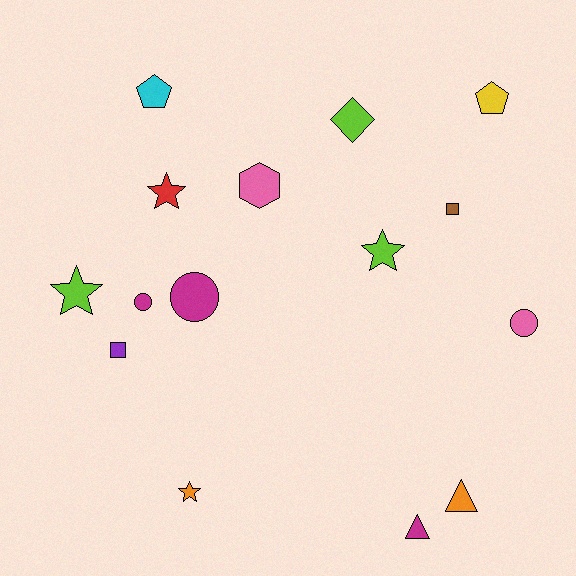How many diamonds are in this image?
There is 1 diamond.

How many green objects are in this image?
There are no green objects.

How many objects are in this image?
There are 15 objects.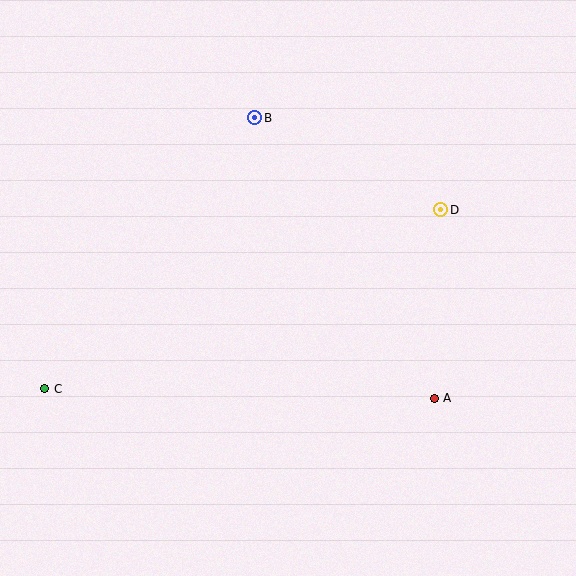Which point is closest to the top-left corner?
Point B is closest to the top-left corner.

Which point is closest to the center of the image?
Point D at (441, 210) is closest to the center.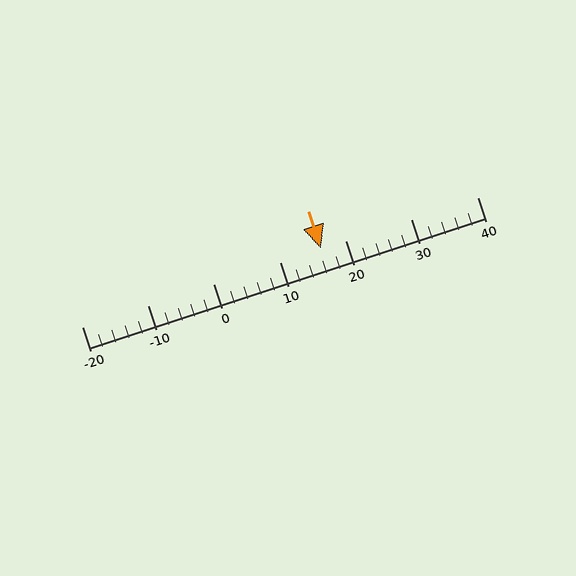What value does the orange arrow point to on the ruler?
The orange arrow points to approximately 16.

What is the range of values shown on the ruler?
The ruler shows values from -20 to 40.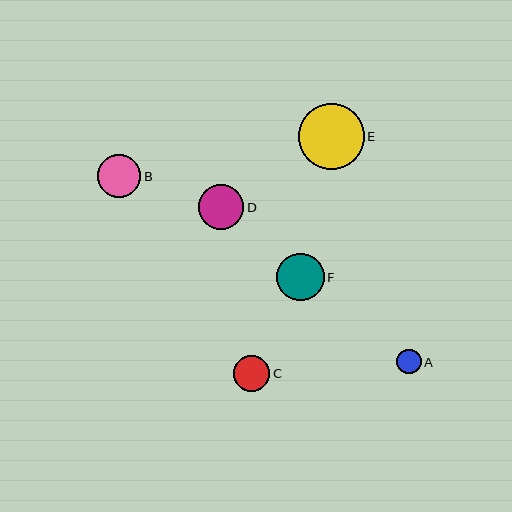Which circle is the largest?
Circle E is the largest with a size of approximately 66 pixels.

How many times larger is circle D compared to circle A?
Circle D is approximately 1.8 times the size of circle A.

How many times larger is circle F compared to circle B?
Circle F is approximately 1.1 times the size of circle B.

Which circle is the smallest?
Circle A is the smallest with a size of approximately 25 pixels.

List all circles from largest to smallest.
From largest to smallest: E, F, D, B, C, A.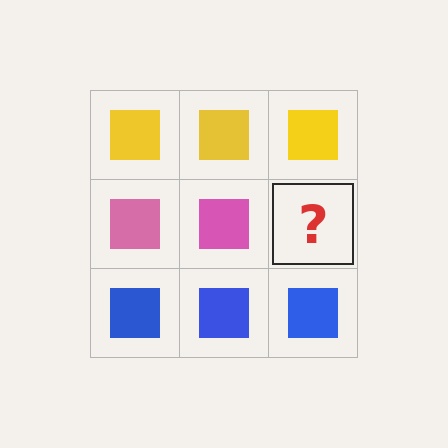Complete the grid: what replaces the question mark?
The question mark should be replaced with a pink square.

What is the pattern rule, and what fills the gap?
The rule is that each row has a consistent color. The gap should be filled with a pink square.